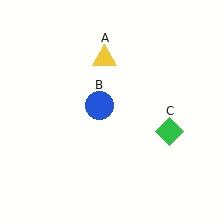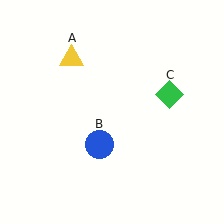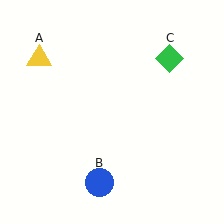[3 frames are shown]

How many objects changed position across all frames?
3 objects changed position: yellow triangle (object A), blue circle (object B), green diamond (object C).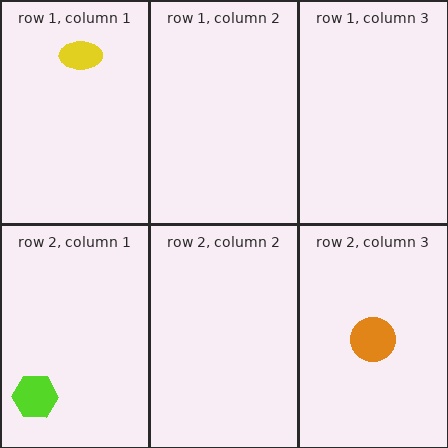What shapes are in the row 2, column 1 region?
The lime hexagon.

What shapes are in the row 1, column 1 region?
The yellow ellipse.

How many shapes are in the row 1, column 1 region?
1.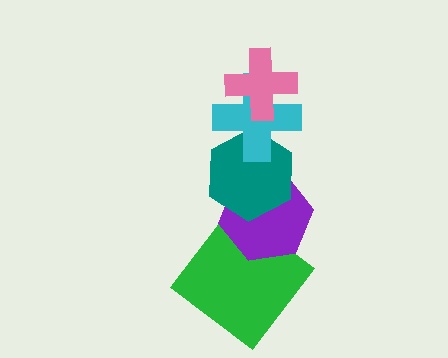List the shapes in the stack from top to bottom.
From top to bottom: the pink cross, the cyan cross, the teal hexagon, the purple hexagon, the green diamond.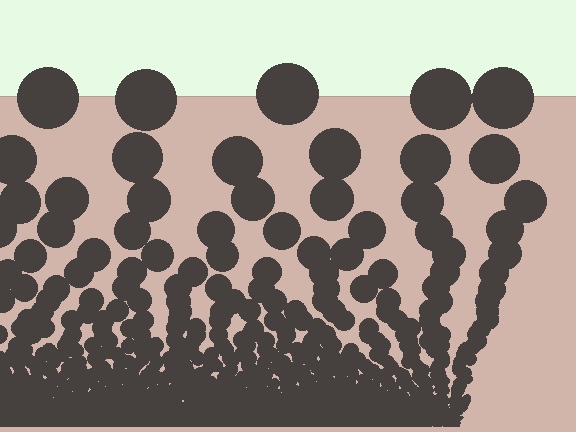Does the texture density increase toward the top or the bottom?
Density increases toward the bottom.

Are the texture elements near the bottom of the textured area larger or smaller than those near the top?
Smaller. The gradient is inverted — elements near the bottom are smaller and denser.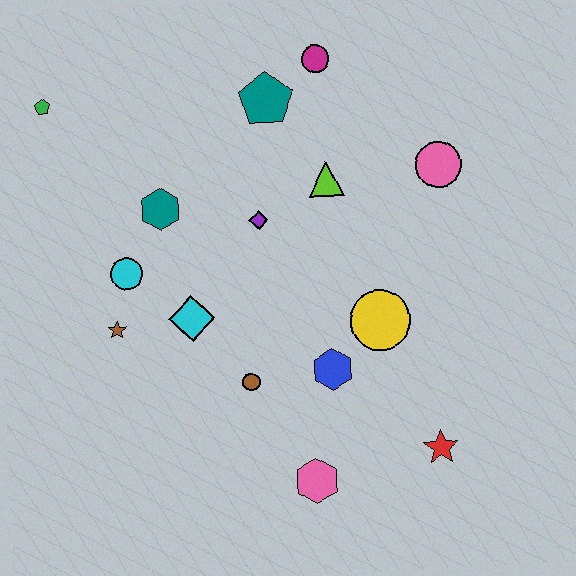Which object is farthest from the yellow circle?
The green pentagon is farthest from the yellow circle.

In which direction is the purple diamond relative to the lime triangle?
The purple diamond is to the left of the lime triangle.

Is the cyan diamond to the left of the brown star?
No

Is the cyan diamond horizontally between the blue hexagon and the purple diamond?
No